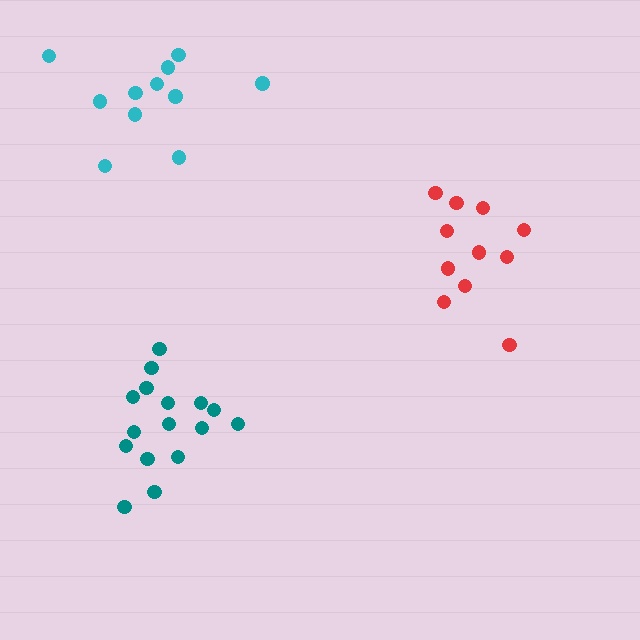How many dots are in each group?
Group 1: 16 dots, Group 2: 11 dots, Group 3: 11 dots (38 total).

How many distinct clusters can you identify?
There are 3 distinct clusters.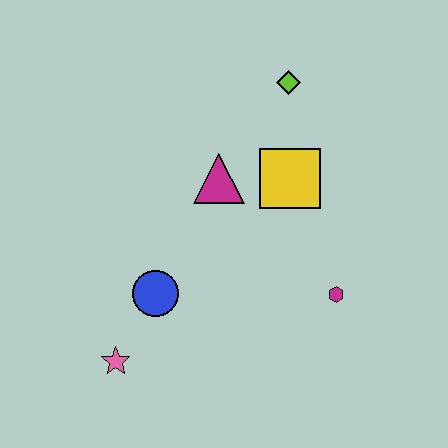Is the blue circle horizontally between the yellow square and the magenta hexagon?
No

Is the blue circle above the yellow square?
No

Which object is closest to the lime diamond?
The yellow square is closest to the lime diamond.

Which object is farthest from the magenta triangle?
The pink star is farthest from the magenta triangle.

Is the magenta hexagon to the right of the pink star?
Yes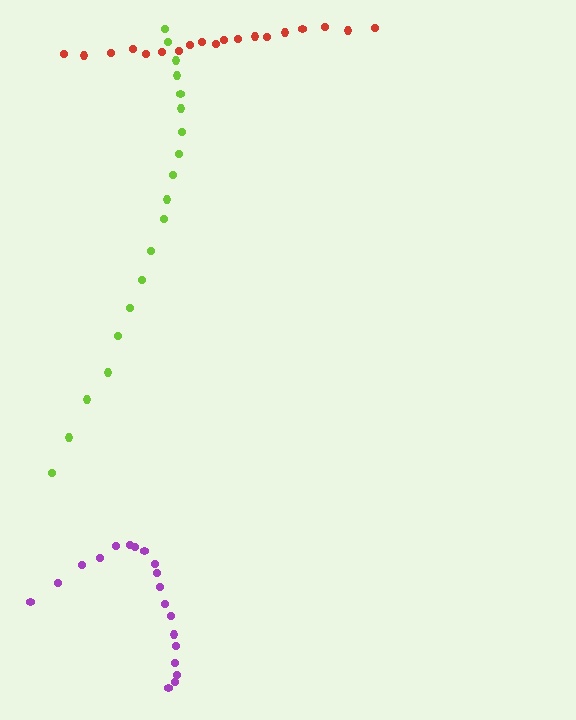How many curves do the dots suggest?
There are 3 distinct paths.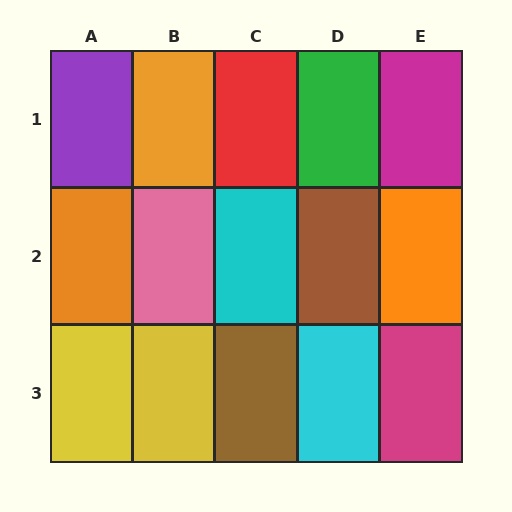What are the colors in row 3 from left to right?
Yellow, yellow, brown, cyan, magenta.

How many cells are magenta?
2 cells are magenta.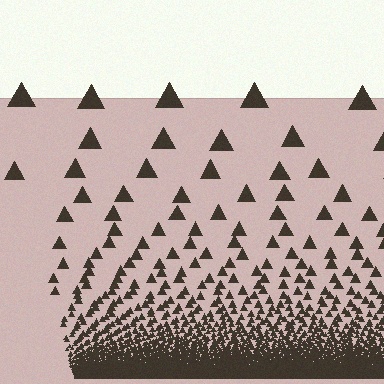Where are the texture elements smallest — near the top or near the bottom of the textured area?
Near the bottom.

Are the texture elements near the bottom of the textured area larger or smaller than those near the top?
Smaller. The gradient is inverted — elements near the bottom are smaller and denser.